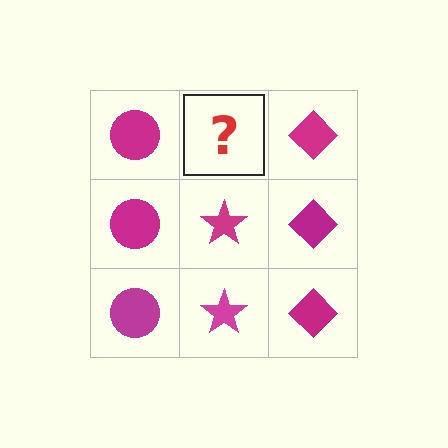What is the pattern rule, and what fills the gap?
The rule is that each column has a consistent shape. The gap should be filled with a magenta star.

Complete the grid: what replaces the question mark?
The question mark should be replaced with a magenta star.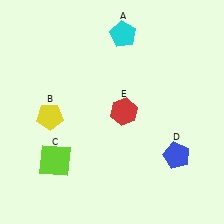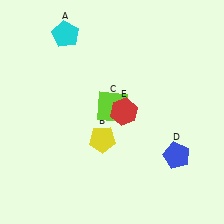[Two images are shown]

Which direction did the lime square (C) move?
The lime square (C) moved right.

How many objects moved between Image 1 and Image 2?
3 objects moved between the two images.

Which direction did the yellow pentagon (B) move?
The yellow pentagon (B) moved right.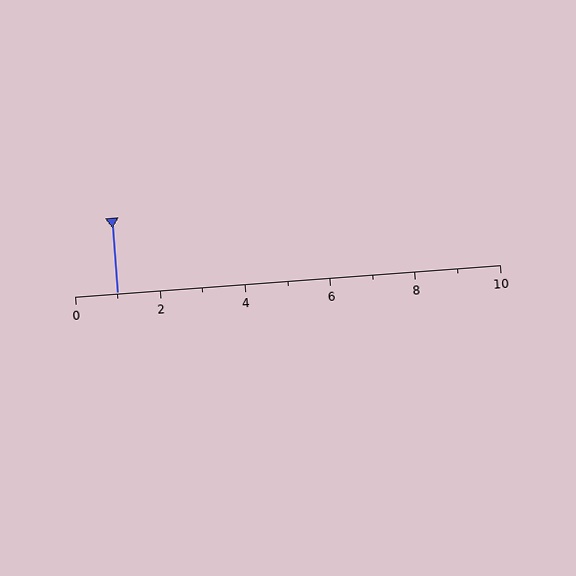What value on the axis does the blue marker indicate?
The marker indicates approximately 1.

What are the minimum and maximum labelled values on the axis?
The axis runs from 0 to 10.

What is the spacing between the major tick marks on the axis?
The major ticks are spaced 2 apart.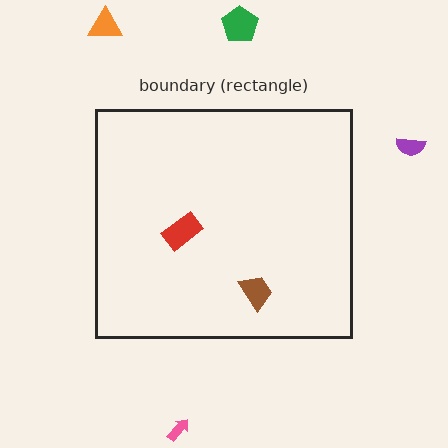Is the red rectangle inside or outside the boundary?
Inside.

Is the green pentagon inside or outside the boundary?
Outside.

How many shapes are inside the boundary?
2 inside, 4 outside.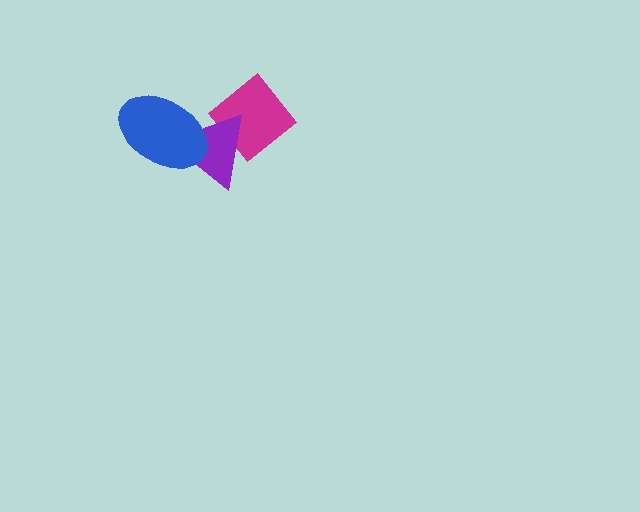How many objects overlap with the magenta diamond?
1 object overlaps with the magenta diamond.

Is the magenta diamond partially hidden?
Yes, it is partially covered by another shape.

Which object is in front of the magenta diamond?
The purple triangle is in front of the magenta diamond.